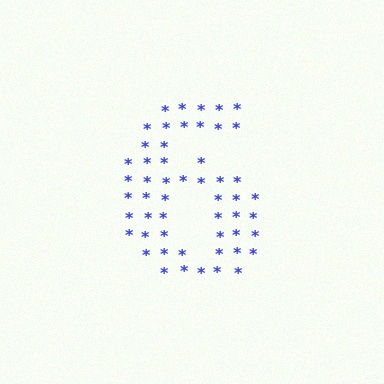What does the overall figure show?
The overall figure shows the digit 6.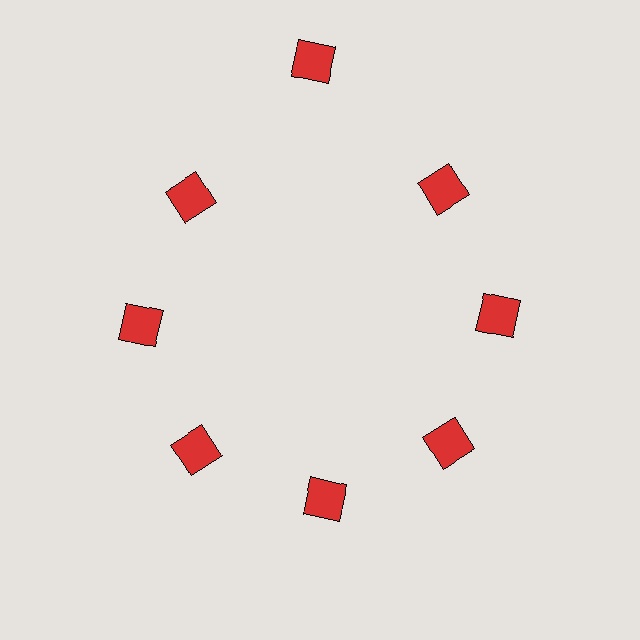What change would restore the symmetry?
The symmetry would be restored by moving it inward, back onto the ring so that all 8 squares sit at equal angles and equal distance from the center.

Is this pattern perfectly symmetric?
No. The 8 red squares are arranged in a ring, but one element near the 12 o'clock position is pushed outward from the center, breaking the 8-fold rotational symmetry.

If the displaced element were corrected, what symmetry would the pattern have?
It would have 8-fold rotational symmetry — the pattern would map onto itself every 45 degrees.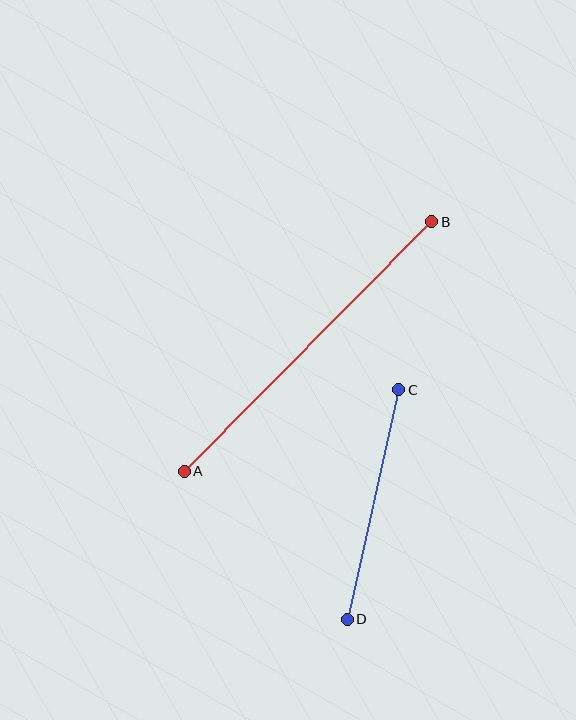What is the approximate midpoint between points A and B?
The midpoint is at approximately (308, 347) pixels.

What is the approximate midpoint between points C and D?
The midpoint is at approximately (373, 504) pixels.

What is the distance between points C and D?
The distance is approximately 235 pixels.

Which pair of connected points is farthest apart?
Points A and B are farthest apart.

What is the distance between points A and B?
The distance is approximately 351 pixels.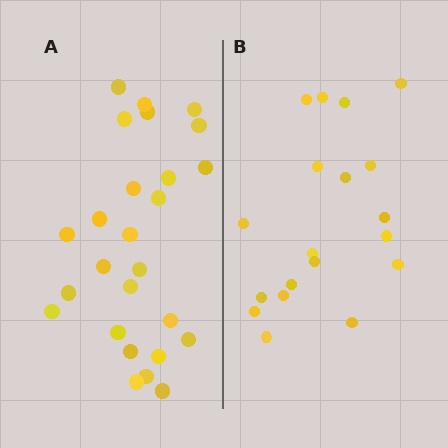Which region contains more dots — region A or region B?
Region A (the left region) has more dots.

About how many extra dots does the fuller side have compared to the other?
Region A has roughly 8 or so more dots than region B.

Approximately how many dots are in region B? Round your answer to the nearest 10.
About 20 dots. (The exact count is 19, which rounds to 20.)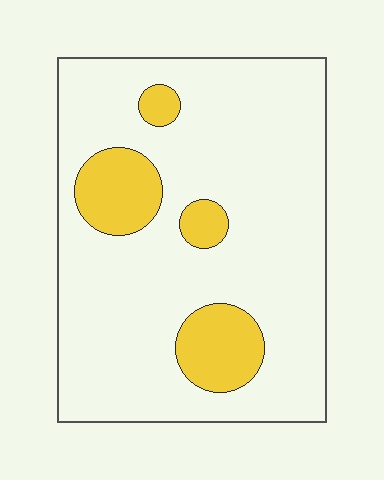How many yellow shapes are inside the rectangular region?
4.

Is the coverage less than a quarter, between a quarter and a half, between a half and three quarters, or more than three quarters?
Less than a quarter.